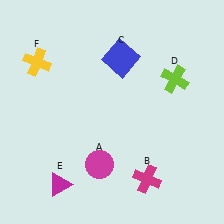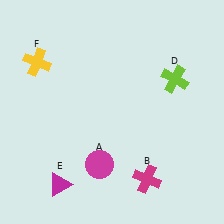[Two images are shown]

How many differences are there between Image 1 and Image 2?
There is 1 difference between the two images.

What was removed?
The blue square (C) was removed in Image 2.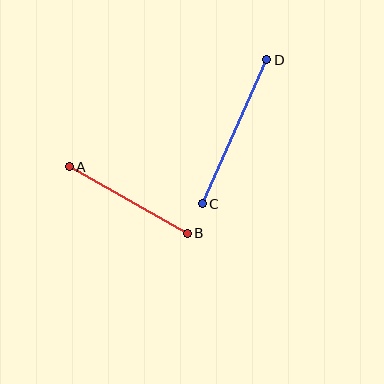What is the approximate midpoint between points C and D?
The midpoint is at approximately (235, 132) pixels.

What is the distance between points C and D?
The distance is approximately 158 pixels.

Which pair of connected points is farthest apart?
Points C and D are farthest apart.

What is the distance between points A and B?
The distance is approximately 136 pixels.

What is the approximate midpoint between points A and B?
The midpoint is at approximately (128, 200) pixels.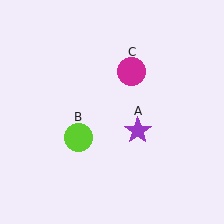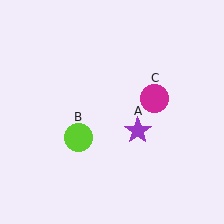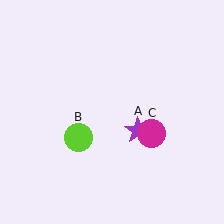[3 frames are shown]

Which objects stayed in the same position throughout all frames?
Purple star (object A) and lime circle (object B) remained stationary.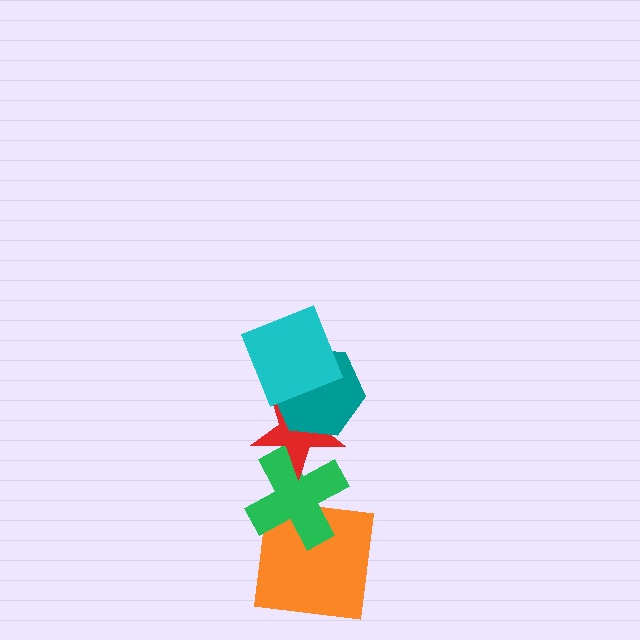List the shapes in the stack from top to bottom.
From top to bottom: the cyan square, the teal hexagon, the red star, the green cross, the orange square.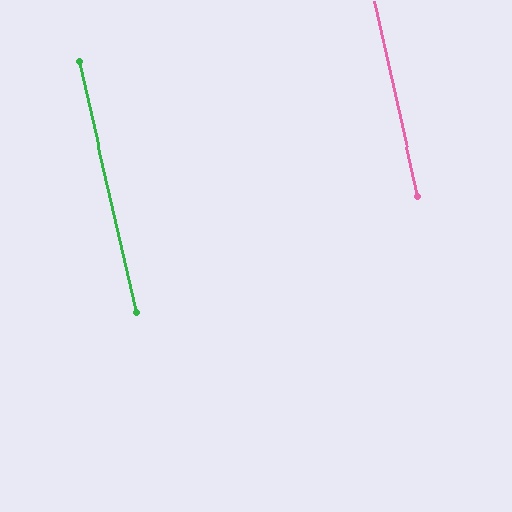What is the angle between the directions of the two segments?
Approximately 0 degrees.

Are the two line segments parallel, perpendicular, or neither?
Parallel — their directions differ by only 0.4°.